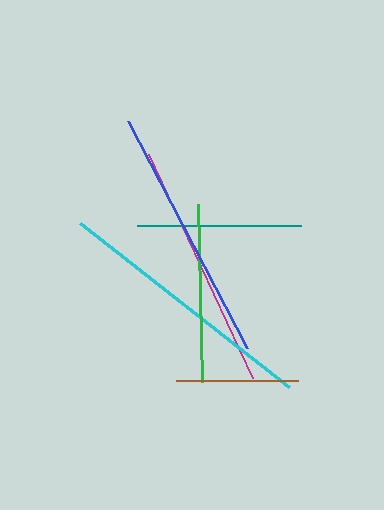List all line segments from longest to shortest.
From longest to shortest: cyan, blue, magenta, green, teal, brown.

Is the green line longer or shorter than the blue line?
The blue line is longer than the green line.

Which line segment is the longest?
The cyan line is the longest at approximately 266 pixels.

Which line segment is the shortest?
The brown line is the shortest at approximately 122 pixels.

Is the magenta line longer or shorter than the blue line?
The blue line is longer than the magenta line.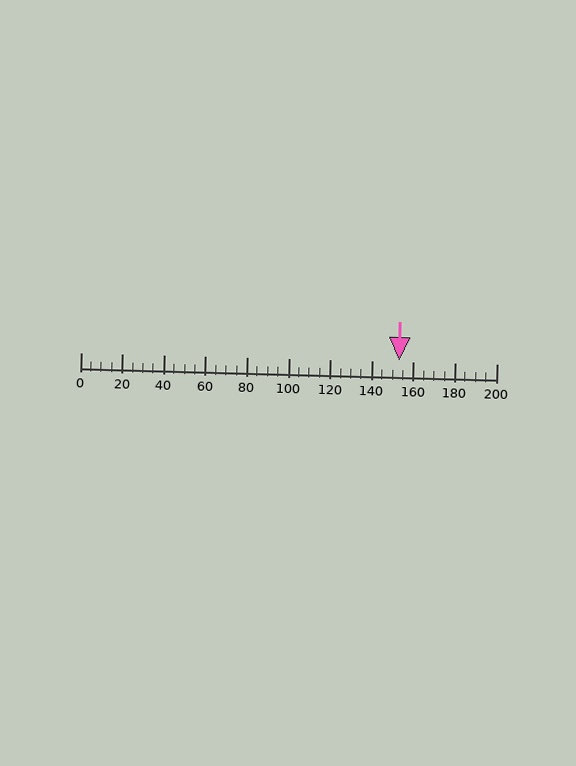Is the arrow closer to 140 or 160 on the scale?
The arrow is closer to 160.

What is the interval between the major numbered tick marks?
The major tick marks are spaced 20 units apart.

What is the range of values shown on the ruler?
The ruler shows values from 0 to 200.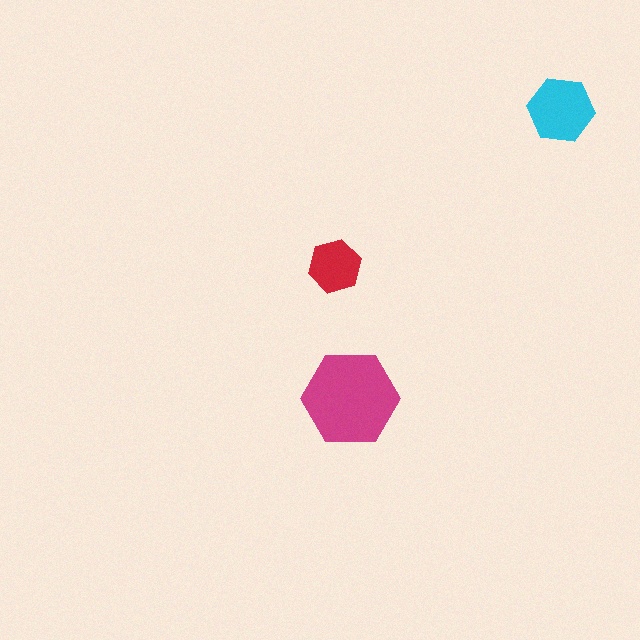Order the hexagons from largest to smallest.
the magenta one, the cyan one, the red one.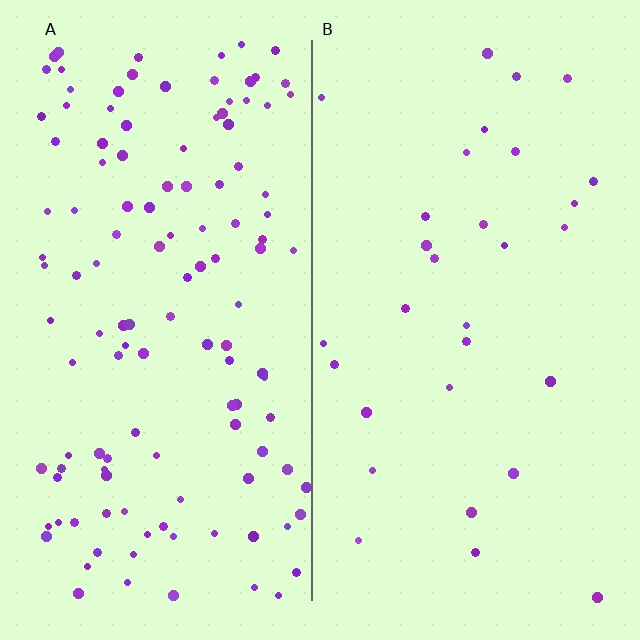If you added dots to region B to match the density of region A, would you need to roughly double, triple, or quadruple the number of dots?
Approximately quadruple.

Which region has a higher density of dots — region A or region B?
A (the left).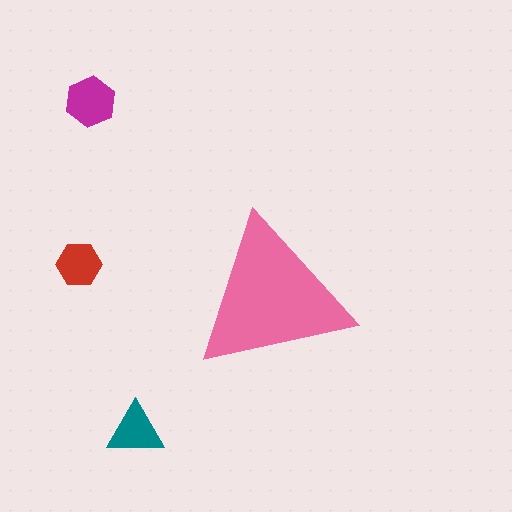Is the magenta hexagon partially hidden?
No, the magenta hexagon is fully visible.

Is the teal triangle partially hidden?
No, the teal triangle is fully visible.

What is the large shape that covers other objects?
A pink triangle.